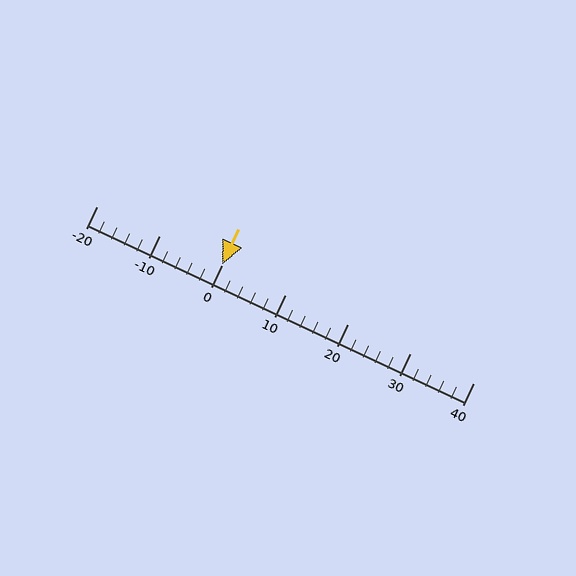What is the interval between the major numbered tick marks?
The major tick marks are spaced 10 units apart.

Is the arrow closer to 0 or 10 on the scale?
The arrow is closer to 0.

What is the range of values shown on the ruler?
The ruler shows values from -20 to 40.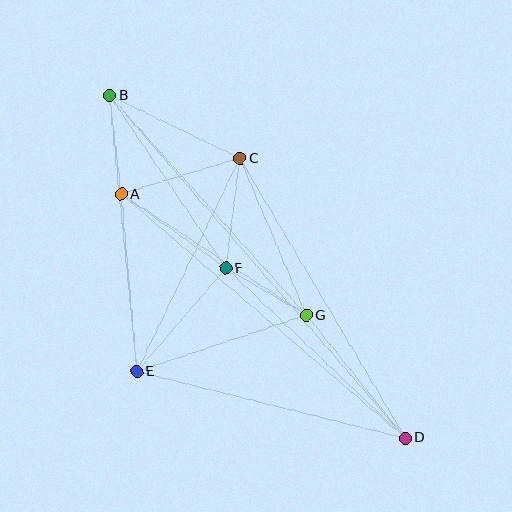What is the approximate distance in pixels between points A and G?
The distance between A and G is approximately 222 pixels.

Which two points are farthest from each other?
Points B and D are farthest from each other.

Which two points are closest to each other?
Points F and G are closest to each other.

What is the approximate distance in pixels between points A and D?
The distance between A and D is approximately 375 pixels.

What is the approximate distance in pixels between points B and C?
The distance between B and C is approximately 145 pixels.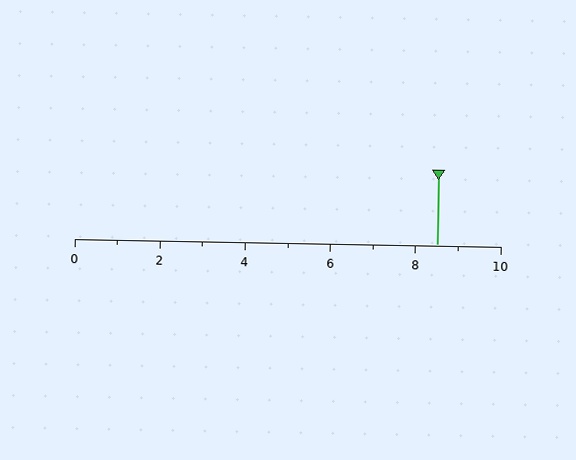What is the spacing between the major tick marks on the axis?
The major ticks are spaced 2 apart.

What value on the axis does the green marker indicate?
The marker indicates approximately 8.5.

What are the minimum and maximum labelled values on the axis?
The axis runs from 0 to 10.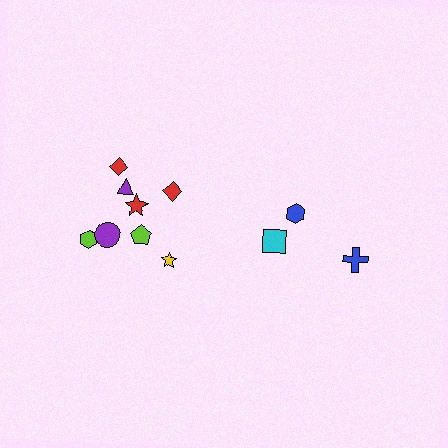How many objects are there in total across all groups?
There are 11 objects.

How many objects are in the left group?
There are 8 objects.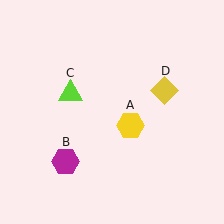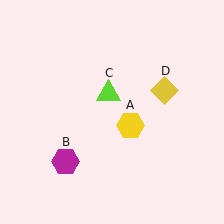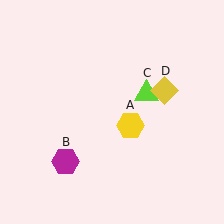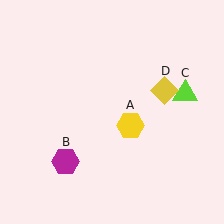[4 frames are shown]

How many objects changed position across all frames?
1 object changed position: lime triangle (object C).